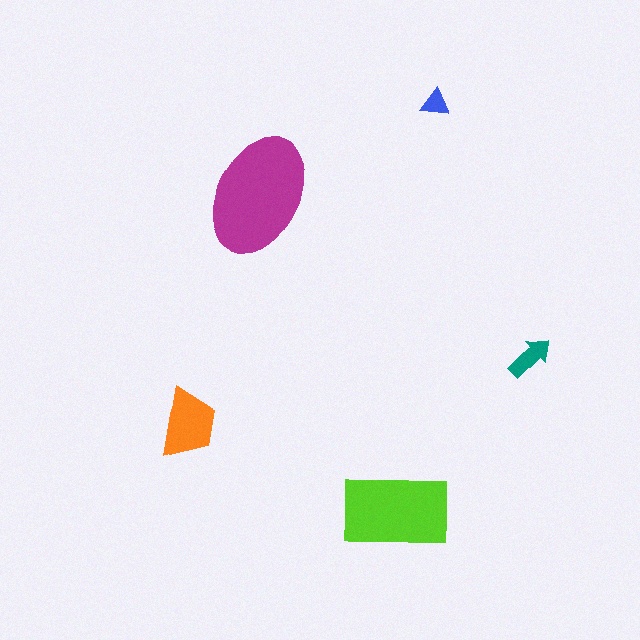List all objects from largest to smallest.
The magenta ellipse, the lime rectangle, the orange trapezoid, the teal arrow, the blue triangle.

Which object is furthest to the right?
The teal arrow is rightmost.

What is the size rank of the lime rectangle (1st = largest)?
2nd.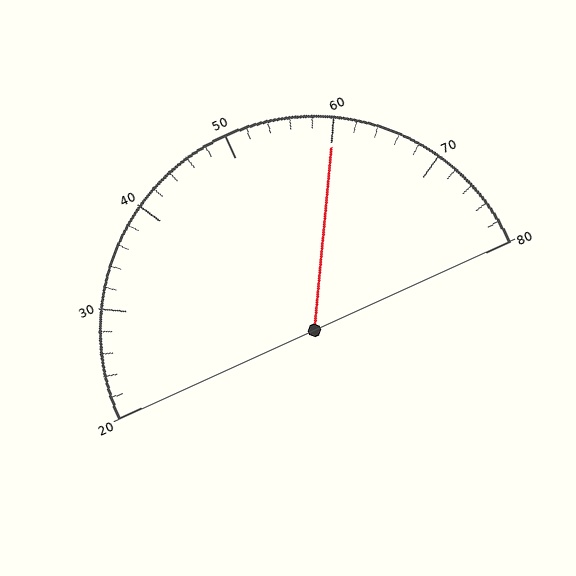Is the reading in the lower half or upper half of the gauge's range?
The reading is in the upper half of the range (20 to 80).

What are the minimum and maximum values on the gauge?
The gauge ranges from 20 to 80.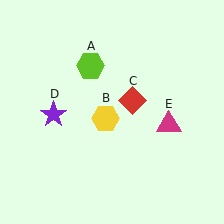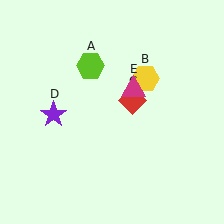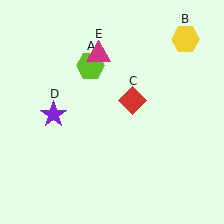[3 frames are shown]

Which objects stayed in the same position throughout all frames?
Lime hexagon (object A) and red diamond (object C) and purple star (object D) remained stationary.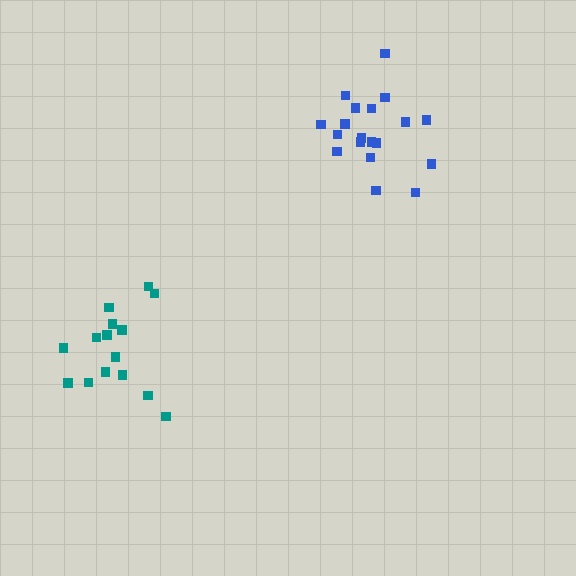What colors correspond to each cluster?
The clusters are colored: teal, blue.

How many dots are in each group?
Group 1: 15 dots, Group 2: 19 dots (34 total).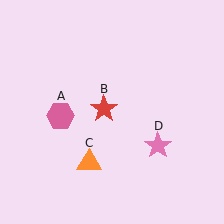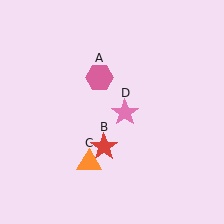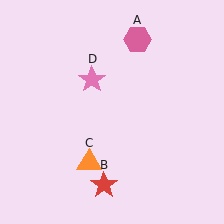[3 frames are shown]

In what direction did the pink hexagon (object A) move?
The pink hexagon (object A) moved up and to the right.